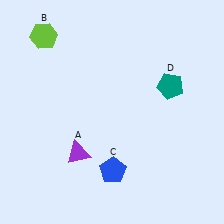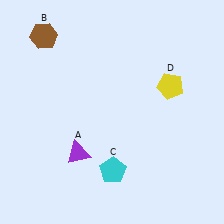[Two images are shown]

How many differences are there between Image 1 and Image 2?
There are 3 differences between the two images.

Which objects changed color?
B changed from lime to brown. C changed from blue to cyan. D changed from teal to yellow.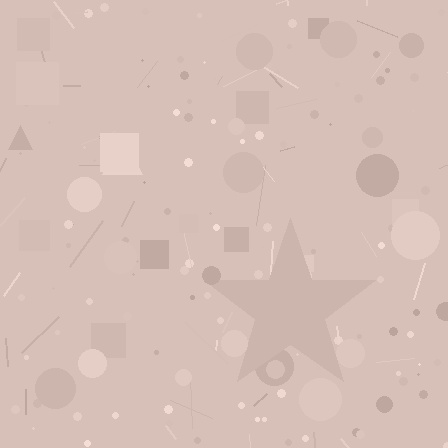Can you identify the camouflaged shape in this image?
The camouflaged shape is a star.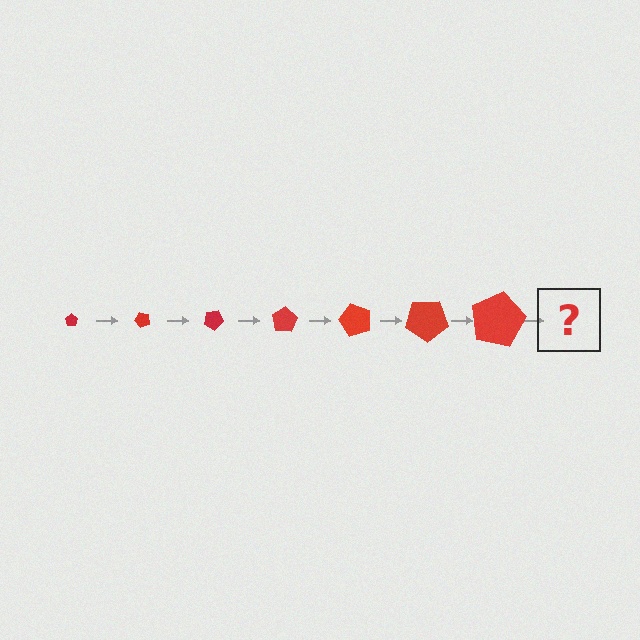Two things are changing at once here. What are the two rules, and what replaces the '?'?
The two rules are that the pentagon grows larger each step and it rotates 50 degrees each step. The '?' should be a pentagon, larger than the previous one and rotated 350 degrees from the start.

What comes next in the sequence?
The next element should be a pentagon, larger than the previous one and rotated 350 degrees from the start.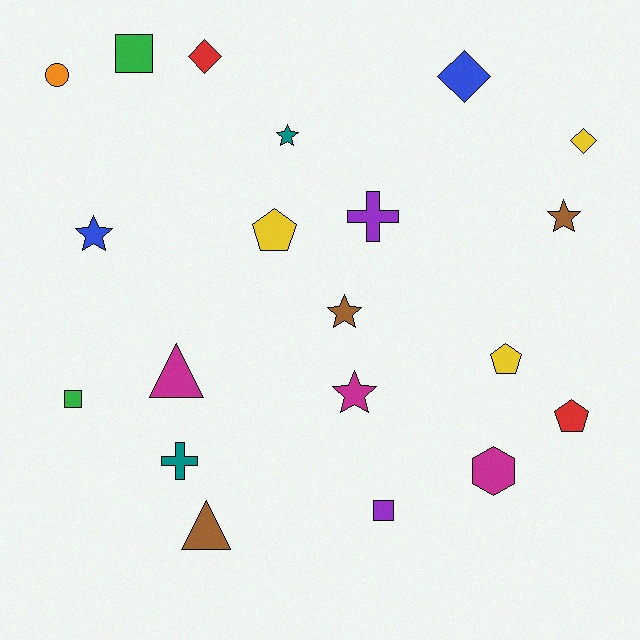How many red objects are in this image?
There are 2 red objects.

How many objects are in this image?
There are 20 objects.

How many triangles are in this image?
There are 2 triangles.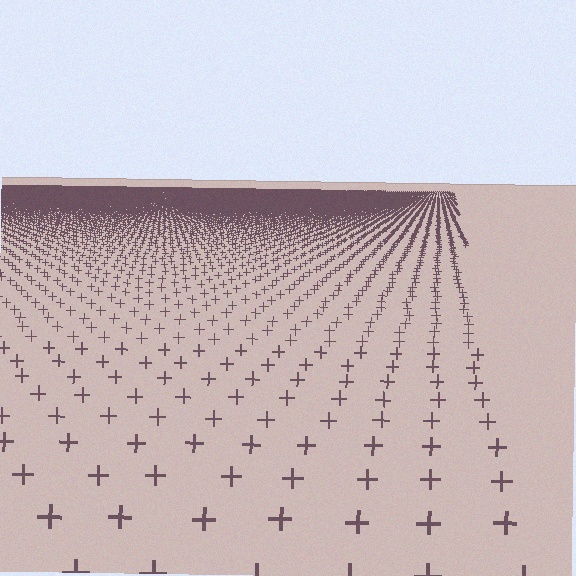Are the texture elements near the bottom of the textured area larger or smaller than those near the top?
Larger. Near the bottom, elements are closer to the viewer and appear at a bigger on-screen size.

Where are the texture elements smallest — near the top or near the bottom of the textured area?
Near the top.